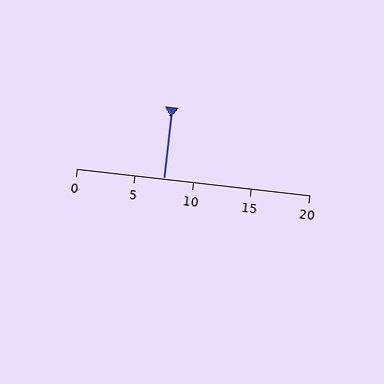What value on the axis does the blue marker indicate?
The marker indicates approximately 7.5.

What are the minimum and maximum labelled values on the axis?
The axis runs from 0 to 20.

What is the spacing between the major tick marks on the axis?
The major ticks are spaced 5 apart.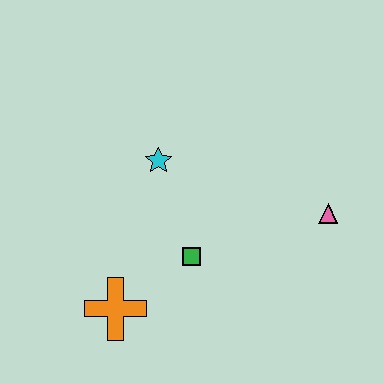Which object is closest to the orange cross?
The green square is closest to the orange cross.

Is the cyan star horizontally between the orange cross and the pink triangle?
Yes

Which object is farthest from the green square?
The pink triangle is farthest from the green square.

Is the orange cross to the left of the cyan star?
Yes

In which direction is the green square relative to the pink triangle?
The green square is to the left of the pink triangle.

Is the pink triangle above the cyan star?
No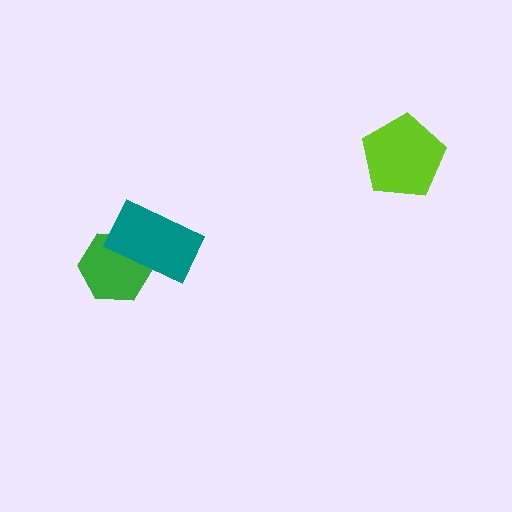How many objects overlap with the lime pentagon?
0 objects overlap with the lime pentagon.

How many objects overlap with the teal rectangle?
1 object overlaps with the teal rectangle.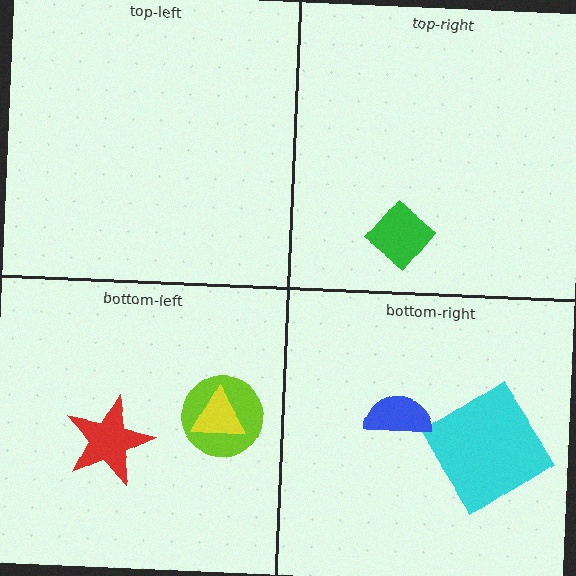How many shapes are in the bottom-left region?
3.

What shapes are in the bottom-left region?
The lime circle, the yellow triangle, the red star.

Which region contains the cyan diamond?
The bottom-right region.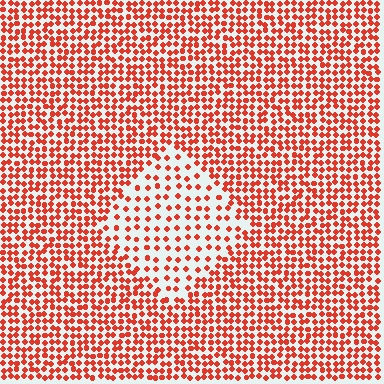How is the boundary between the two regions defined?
The boundary is defined by a change in element density (approximately 2.1x ratio). All elements are the same color, size, and shape.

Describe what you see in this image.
The image contains small red elements arranged at two different densities. A diamond-shaped region is visible where the elements are less densely packed than the surrounding area.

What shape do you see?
I see a diamond.